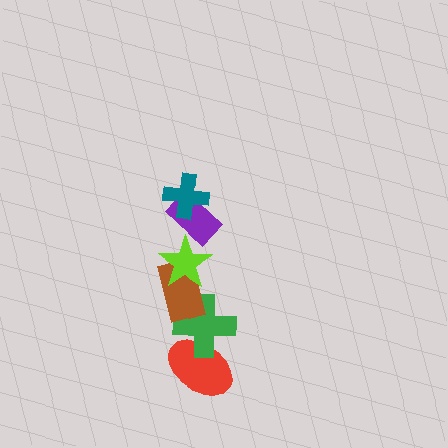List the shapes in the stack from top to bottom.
From top to bottom: the teal cross, the purple rectangle, the lime star, the brown rectangle, the green cross, the red ellipse.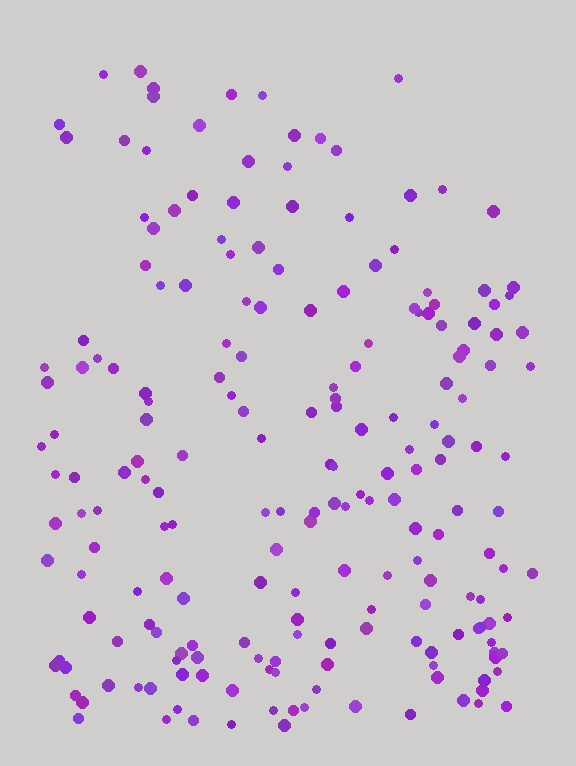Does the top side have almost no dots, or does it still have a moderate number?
Still a moderate number, just noticeably fewer than the bottom.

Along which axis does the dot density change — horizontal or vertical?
Vertical.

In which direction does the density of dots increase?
From top to bottom, with the bottom side densest.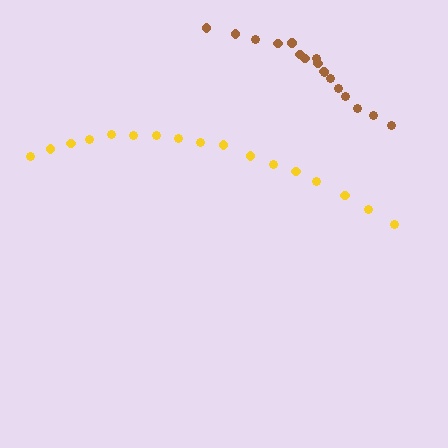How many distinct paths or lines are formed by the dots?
There are 2 distinct paths.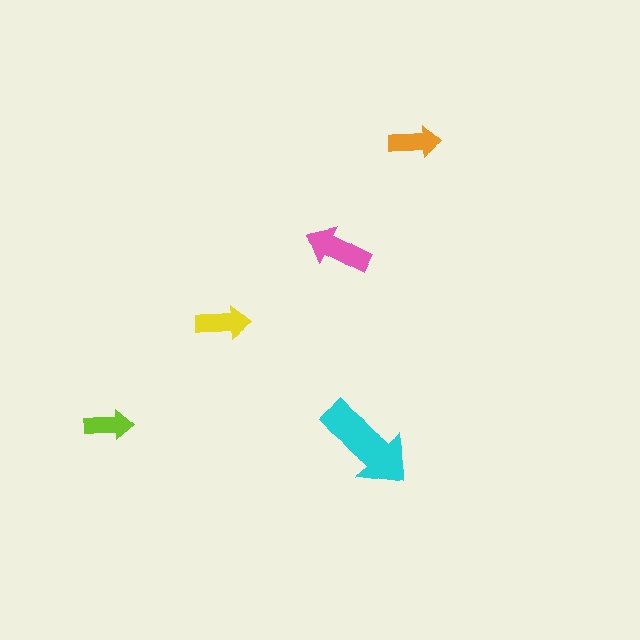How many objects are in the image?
There are 5 objects in the image.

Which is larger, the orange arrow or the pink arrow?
The pink one.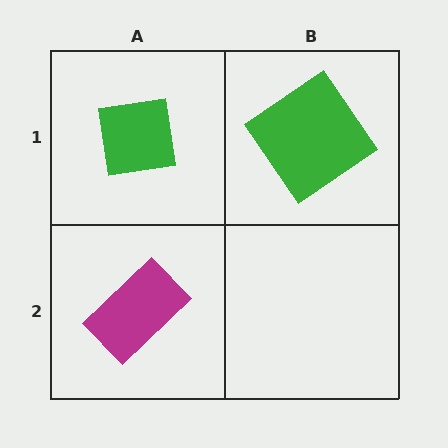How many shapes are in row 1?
2 shapes.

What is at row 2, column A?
A magenta rectangle.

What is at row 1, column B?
A green diamond.